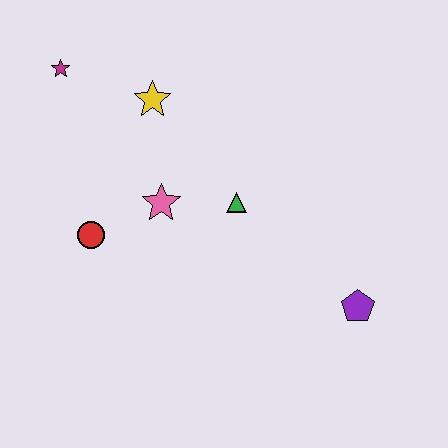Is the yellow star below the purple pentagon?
No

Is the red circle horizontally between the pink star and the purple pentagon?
No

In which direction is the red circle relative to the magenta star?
The red circle is below the magenta star.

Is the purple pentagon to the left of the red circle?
No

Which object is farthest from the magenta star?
The purple pentagon is farthest from the magenta star.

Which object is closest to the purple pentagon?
The green triangle is closest to the purple pentagon.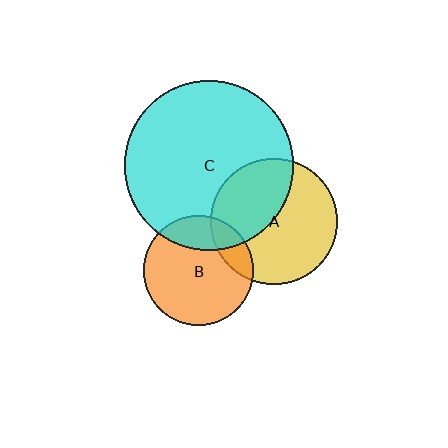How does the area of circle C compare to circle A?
Approximately 1.8 times.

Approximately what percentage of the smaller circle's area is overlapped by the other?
Approximately 15%.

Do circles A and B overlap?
Yes.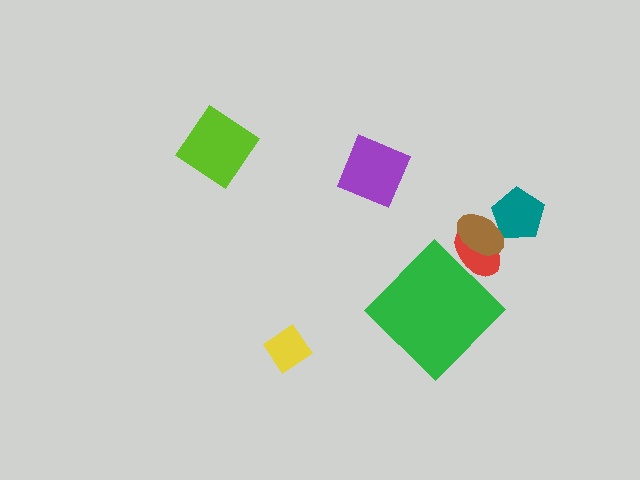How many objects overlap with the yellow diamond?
0 objects overlap with the yellow diamond.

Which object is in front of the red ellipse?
The brown ellipse is in front of the red ellipse.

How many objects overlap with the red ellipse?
1 object overlaps with the red ellipse.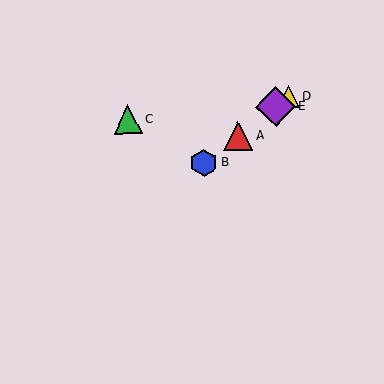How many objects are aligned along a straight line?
4 objects (A, B, D, E) are aligned along a straight line.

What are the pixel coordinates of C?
Object C is at (128, 119).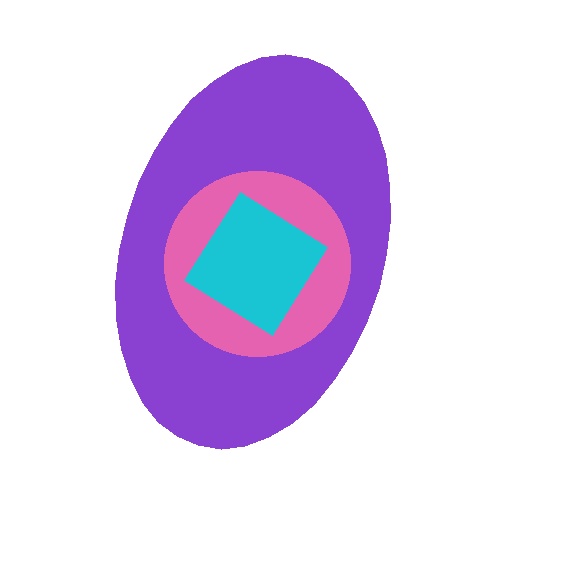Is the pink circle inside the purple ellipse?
Yes.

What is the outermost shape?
The purple ellipse.